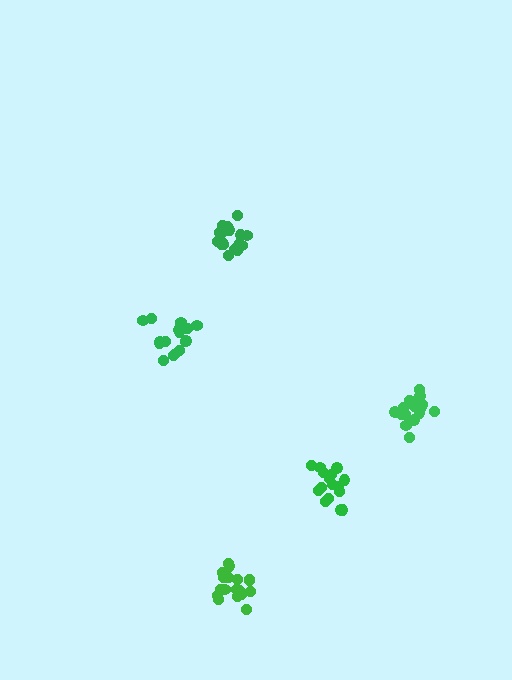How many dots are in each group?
Group 1: 18 dots, Group 2: 18 dots, Group 3: 17 dots, Group 4: 19 dots, Group 5: 16 dots (88 total).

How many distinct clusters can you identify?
There are 5 distinct clusters.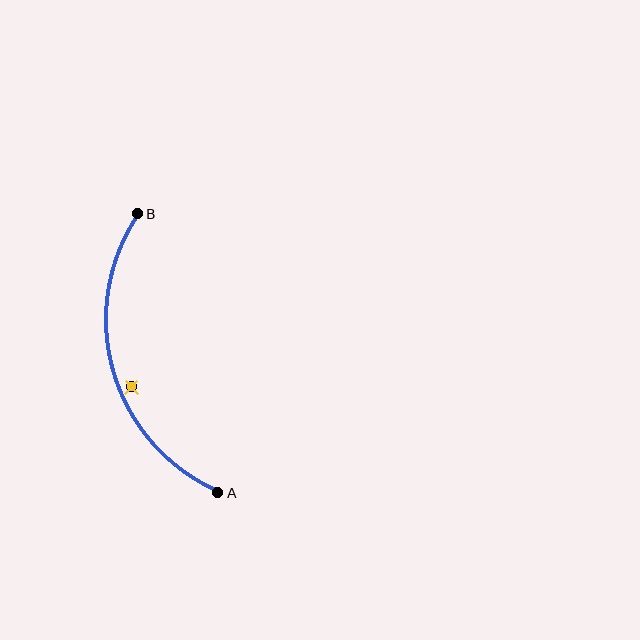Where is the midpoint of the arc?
The arc midpoint is the point on the curve farthest from the straight line joining A and B. It sits to the left of that line.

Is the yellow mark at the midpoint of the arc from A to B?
No — the yellow mark does not lie on the arc at all. It sits slightly inside the curve.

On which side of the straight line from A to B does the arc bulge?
The arc bulges to the left of the straight line connecting A and B.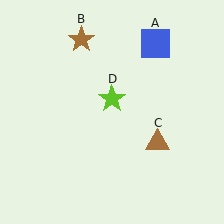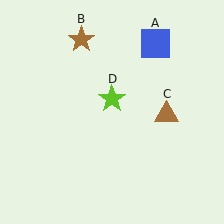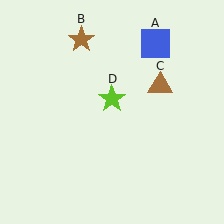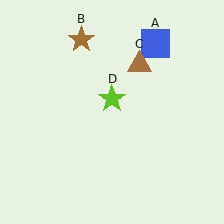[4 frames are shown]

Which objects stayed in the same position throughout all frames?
Blue square (object A) and brown star (object B) and lime star (object D) remained stationary.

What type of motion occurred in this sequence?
The brown triangle (object C) rotated counterclockwise around the center of the scene.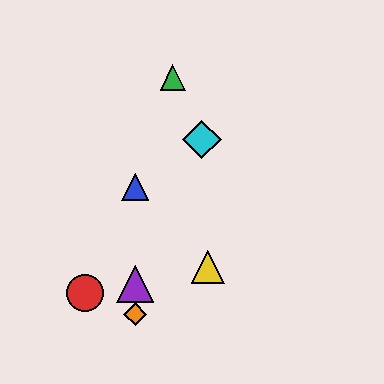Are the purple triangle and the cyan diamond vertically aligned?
No, the purple triangle is at x≈135 and the cyan diamond is at x≈202.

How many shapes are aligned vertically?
3 shapes (the blue triangle, the purple triangle, the orange diamond) are aligned vertically.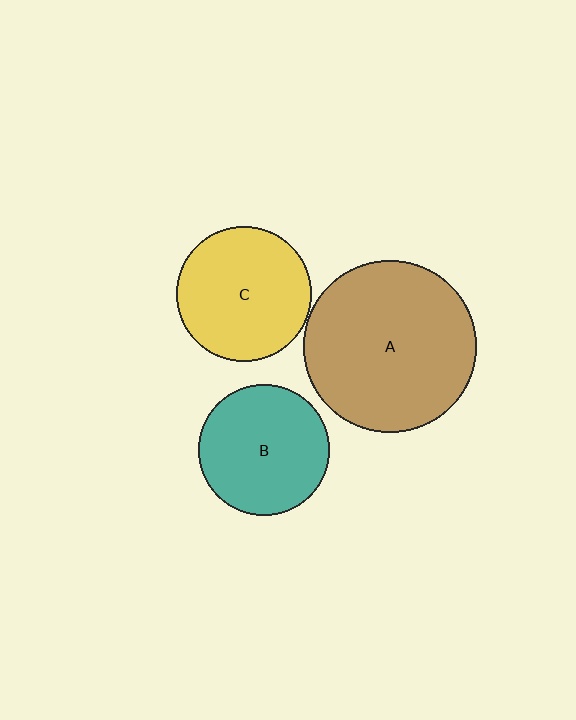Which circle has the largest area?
Circle A (brown).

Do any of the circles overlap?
No, none of the circles overlap.